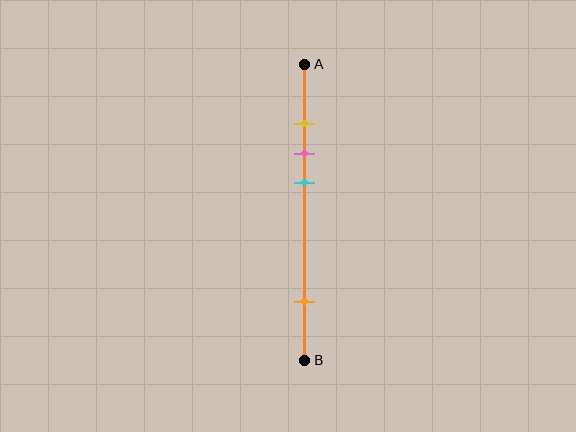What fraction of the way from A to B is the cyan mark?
The cyan mark is approximately 40% (0.4) of the way from A to B.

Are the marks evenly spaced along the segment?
No, the marks are not evenly spaced.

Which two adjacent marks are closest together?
The yellow and pink marks are the closest adjacent pair.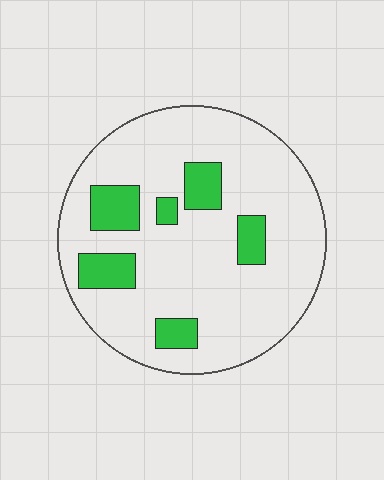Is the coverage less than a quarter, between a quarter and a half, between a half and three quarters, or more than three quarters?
Less than a quarter.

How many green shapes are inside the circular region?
6.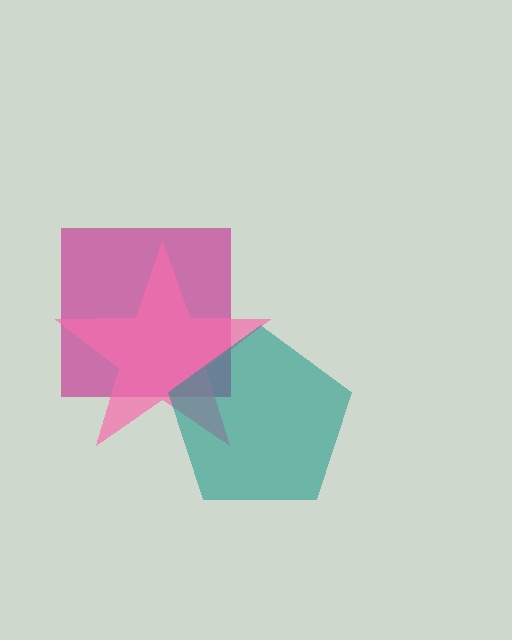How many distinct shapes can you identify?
There are 3 distinct shapes: a magenta square, a pink star, a teal pentagon.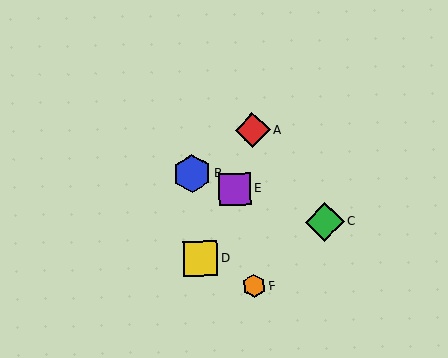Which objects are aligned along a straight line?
Objects B, C, E are aligned along a straight line.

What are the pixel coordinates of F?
Object F is at (254, 286).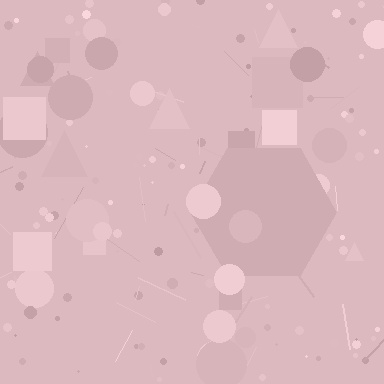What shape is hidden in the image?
A hexagon is hidden in the image.